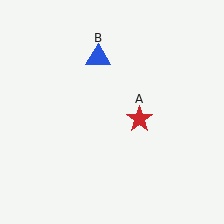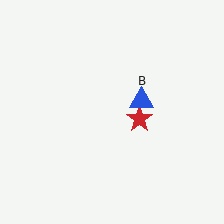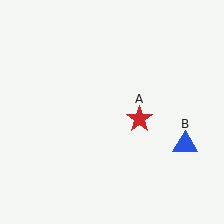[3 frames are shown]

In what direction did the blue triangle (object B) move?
The blue triangle (object B) moved down and to the right.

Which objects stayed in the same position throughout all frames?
Red star (object A) remained stationary.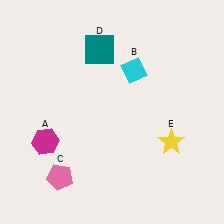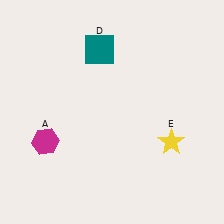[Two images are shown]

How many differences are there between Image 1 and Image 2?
There are 2 differences between the two images.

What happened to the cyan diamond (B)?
The cyan diamond (B) was removed in Image 2. It was in the top-right area of Image 1.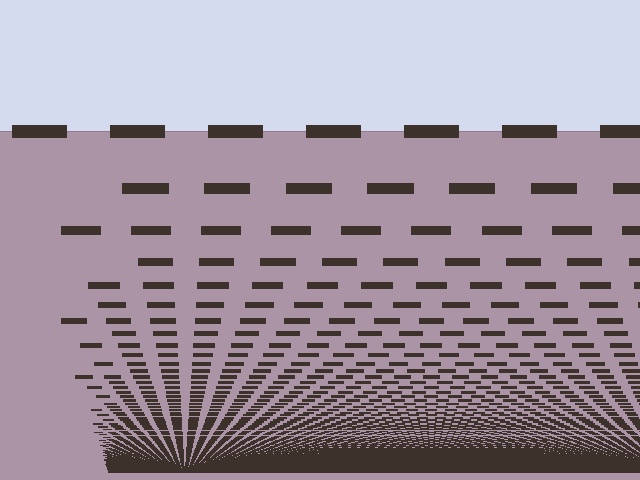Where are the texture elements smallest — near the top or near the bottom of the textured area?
Near the bottom.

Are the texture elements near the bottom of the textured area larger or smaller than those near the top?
Smaller. The gradient is inverted — elements near the bottom are smaller and denser.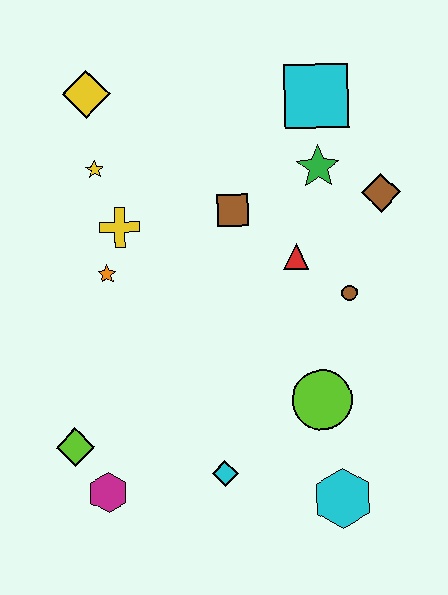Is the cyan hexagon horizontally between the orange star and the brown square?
No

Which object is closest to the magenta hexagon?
The lime diamond is closest to the magenta hexagon.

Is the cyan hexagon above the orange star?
No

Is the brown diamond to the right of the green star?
Yes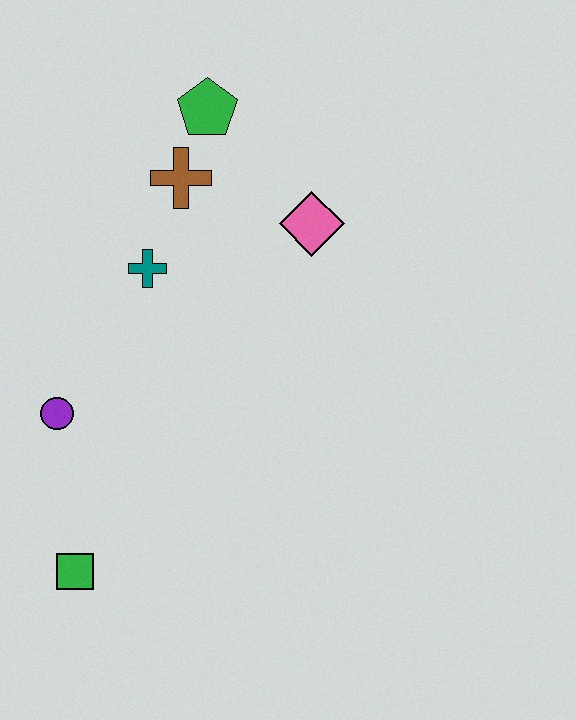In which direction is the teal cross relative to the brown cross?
The teal cross is below the brown cross.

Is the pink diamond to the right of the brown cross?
Yes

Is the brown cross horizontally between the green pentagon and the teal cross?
Yes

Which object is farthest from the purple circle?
The green pentagon is farthest from the purple circle.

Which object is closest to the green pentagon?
The brown cross is closest to the green pentagon.